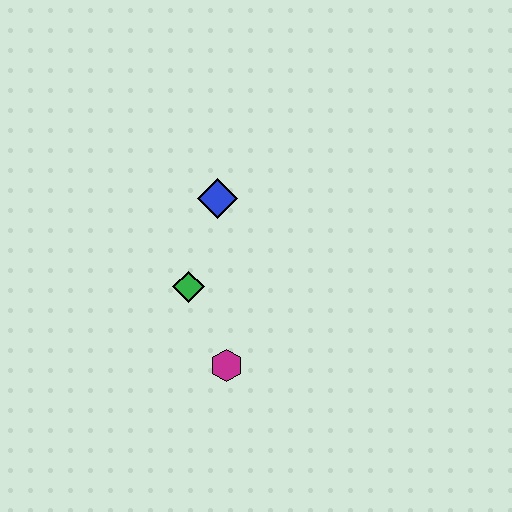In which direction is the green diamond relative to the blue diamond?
The green diamond is below the blue diamond.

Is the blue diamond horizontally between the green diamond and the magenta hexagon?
Yes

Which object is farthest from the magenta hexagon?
The blue diamond is farthest from the magenta hexagon.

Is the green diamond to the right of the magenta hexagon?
No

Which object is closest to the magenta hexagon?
The green diamond is closest to the magenta hexagon.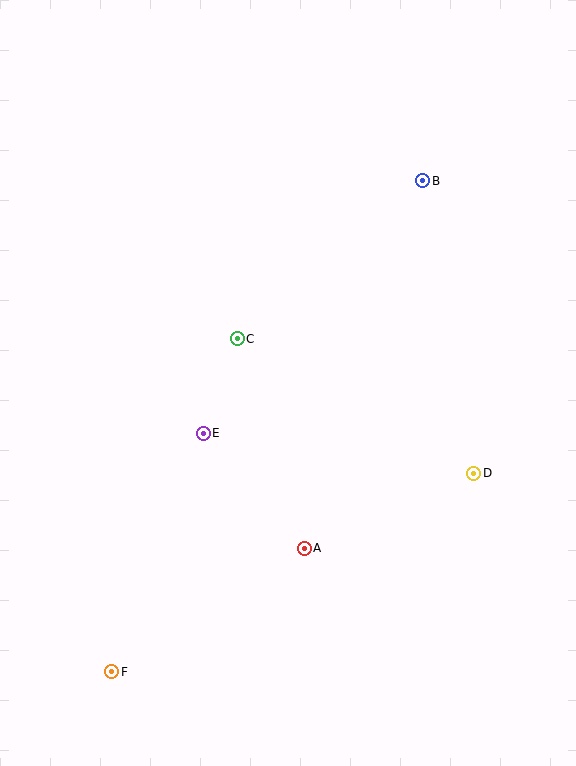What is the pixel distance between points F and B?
The distance between F and B is 581 pixels.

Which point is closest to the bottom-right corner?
Point D is closest to the bottom-right corner.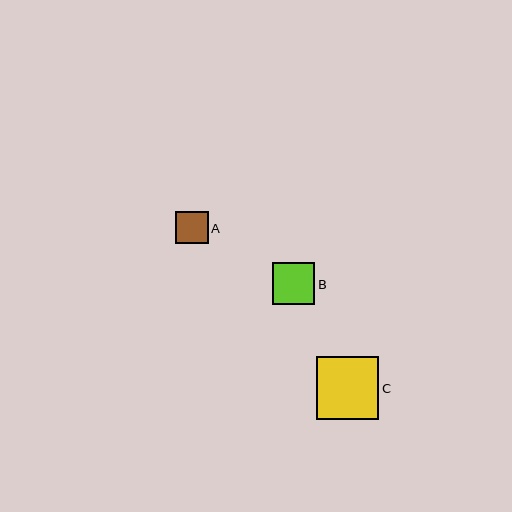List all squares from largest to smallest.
From largest to smallest: C, B, A.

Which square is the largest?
Square C is the largest with a size of approximately 62 pixels.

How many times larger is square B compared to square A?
Square B is approximately 1.3 times the size of square A.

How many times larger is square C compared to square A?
Square C is approximately 1.9 times the size of square A.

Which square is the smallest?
Square A is the smallest with a size of approximately 32 pixels.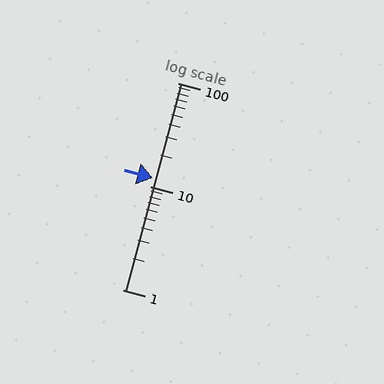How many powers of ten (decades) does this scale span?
The scale spans 2 decades, from 1 to 100.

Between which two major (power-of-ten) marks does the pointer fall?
The pointer is between 10 and 100.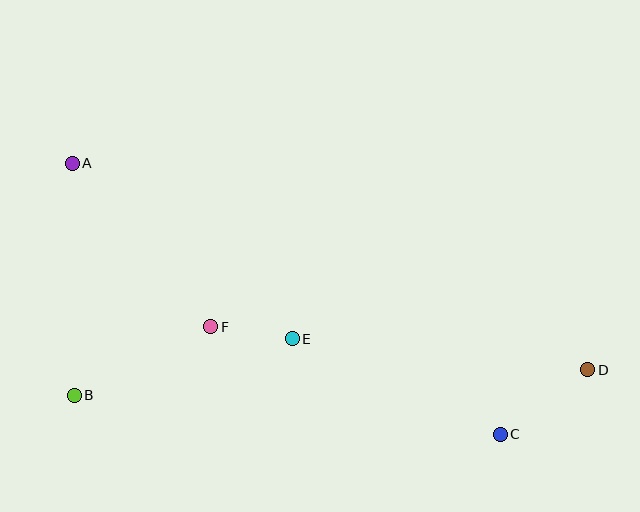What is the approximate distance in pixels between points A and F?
The distance between A and F is approximately 214 pixels.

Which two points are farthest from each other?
Points A and D are farthest from each other.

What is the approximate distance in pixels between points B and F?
The distance between B and F is approximately 152 pixels.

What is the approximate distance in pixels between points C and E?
The distance between C and E is approximately 229 pixels.